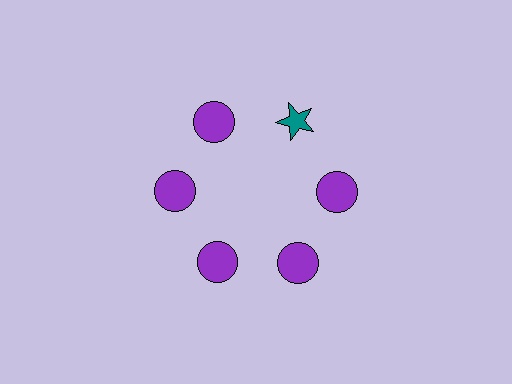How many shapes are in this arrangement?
There are 6 shapes arranged in a ring pattern.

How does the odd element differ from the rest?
It differs in both color (teal instead of purple) and shape (star instead of circle).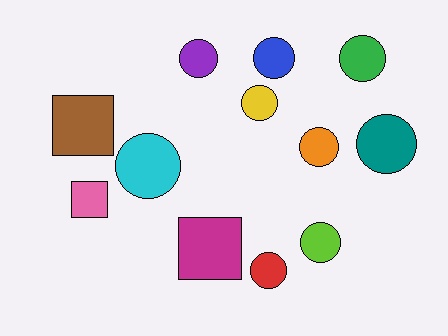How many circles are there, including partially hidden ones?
There are 9 circles.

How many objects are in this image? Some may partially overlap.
There are 12 objects.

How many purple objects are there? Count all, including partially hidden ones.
There is 1 purple object.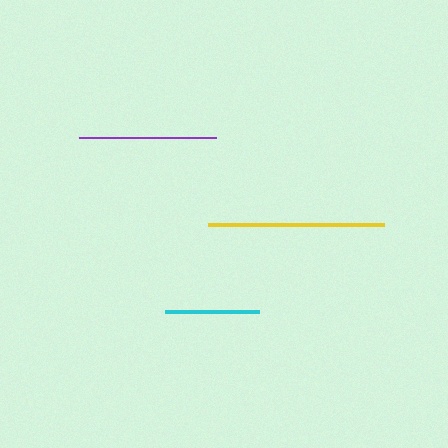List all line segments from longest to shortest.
From longest to shortest: yellow, purple, cyan.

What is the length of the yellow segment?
The yellow segment is approximately 176 pixels long.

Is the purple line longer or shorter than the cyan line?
The purple line is longer than the cyan line.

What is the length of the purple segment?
The purple segment is approximately 137 pixels long.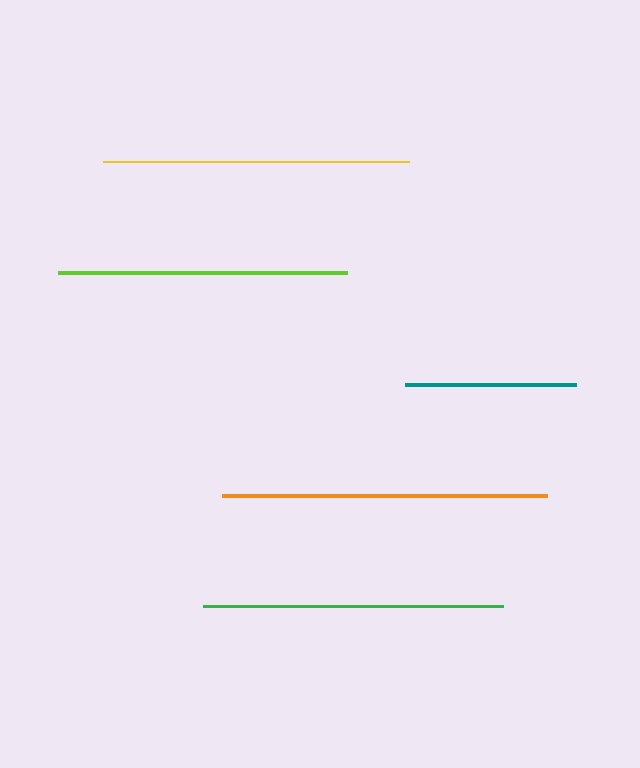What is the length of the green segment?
The green segment is approximately 299 pixels long.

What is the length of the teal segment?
The teal segment is approximately 170 pixels long.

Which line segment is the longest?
The orange line is the longest at approximately 325 pixels.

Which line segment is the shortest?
The teal line is the shortest at approximately 170 pixels.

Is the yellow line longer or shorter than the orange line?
The orange line is longer than the yellow line.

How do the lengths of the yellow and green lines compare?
The yellow and green lines are approximately the same length.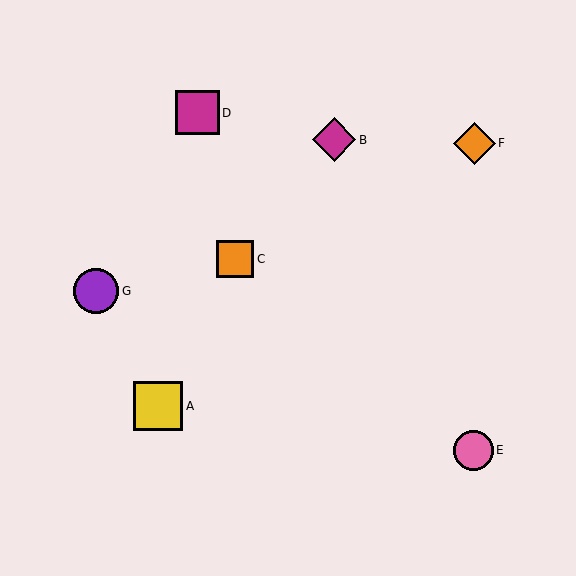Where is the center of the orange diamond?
The center of the orange diamond is at (475, 143).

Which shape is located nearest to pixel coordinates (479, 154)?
The orange diamond (labeled F) at (475, 143) is nearest to that location.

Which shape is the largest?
The yellow square (labeled A) is the largest.